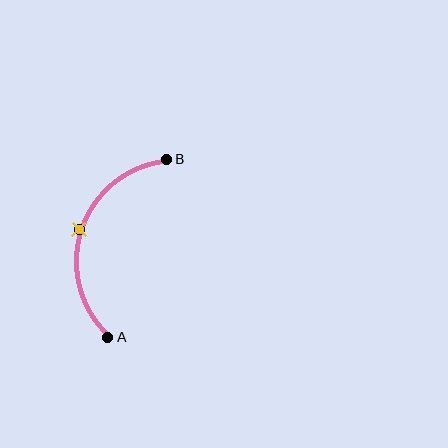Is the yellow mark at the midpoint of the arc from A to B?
Yes. The yellow mark lies on the arc at equal arc-length from both A and B — it is the arc midpoint.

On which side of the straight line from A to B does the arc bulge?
The arc bulges to the left of the straight line connecting A and B.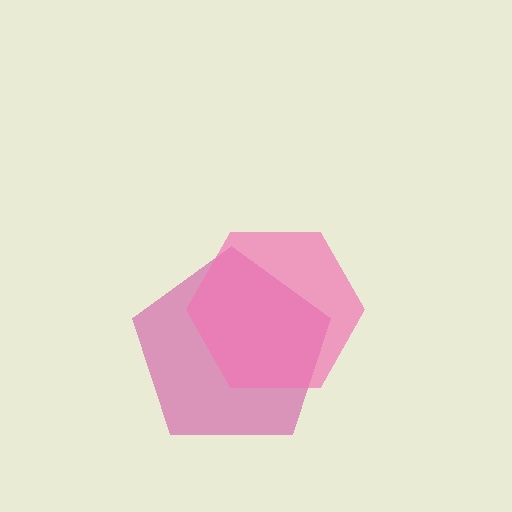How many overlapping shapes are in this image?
There are 2 overlapping shapes in the image.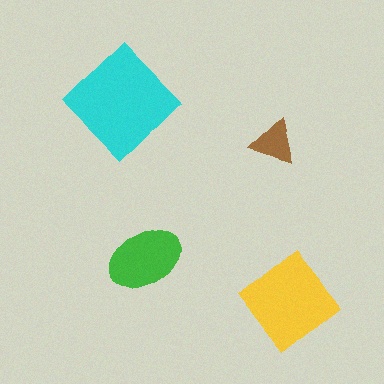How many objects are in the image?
There are 4 objects in the image.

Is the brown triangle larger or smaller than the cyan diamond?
Smaller.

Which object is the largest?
The cyan diamond.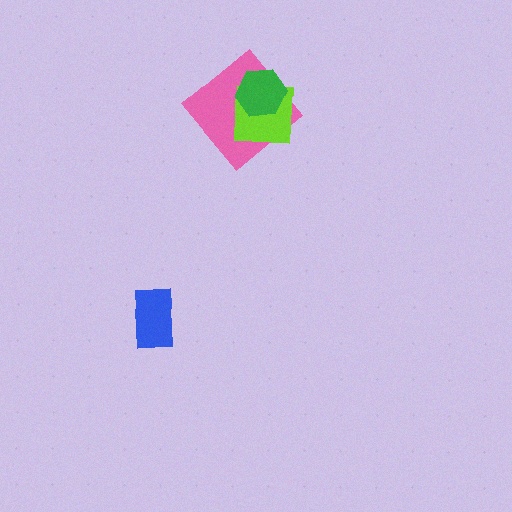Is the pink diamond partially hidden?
Yes, it is partially covered by another shape.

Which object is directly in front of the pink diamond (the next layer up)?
The lime square is directly in front of the pink diamond.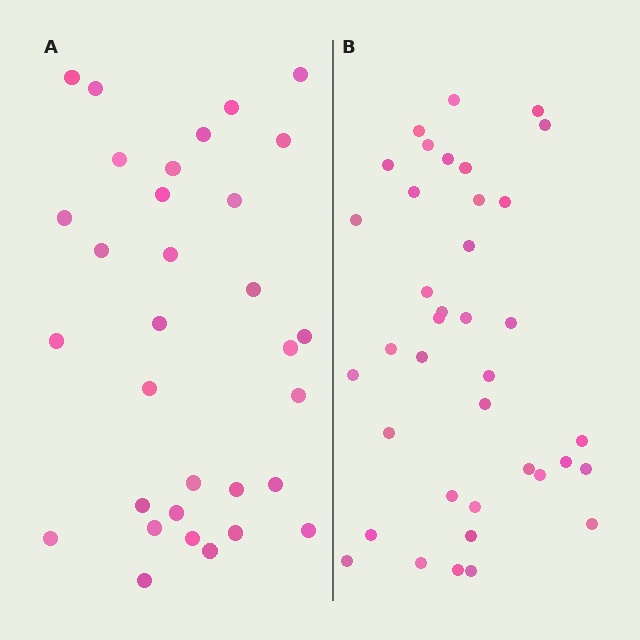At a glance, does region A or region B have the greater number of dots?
Region B (the right region) has more dots.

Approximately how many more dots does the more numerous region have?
Region B has about 6 more dots than region A.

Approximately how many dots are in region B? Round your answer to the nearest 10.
About 40 dots. (The exact count is 38, which rounds to 40.)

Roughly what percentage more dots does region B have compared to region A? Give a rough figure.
About 20% more.